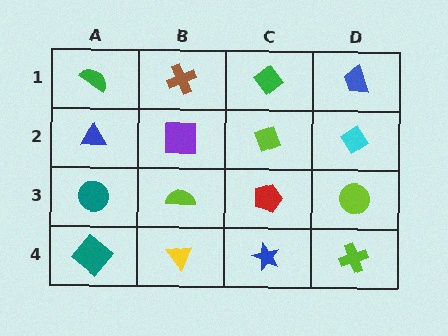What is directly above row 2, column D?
A blue trapezoid.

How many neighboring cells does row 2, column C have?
4.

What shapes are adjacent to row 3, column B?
A purple square (row 2, column B), a yellow triangle (row 4, column B), a teal circle (row 3, column A), a red pentagon (row 3, column C).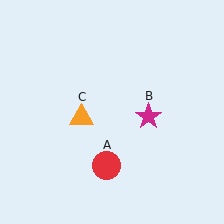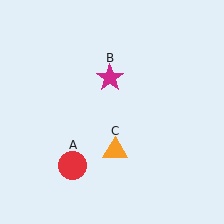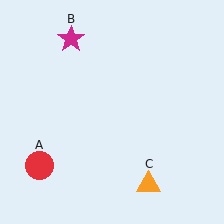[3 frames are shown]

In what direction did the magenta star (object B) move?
The magenta star (object B) moved up and to the left.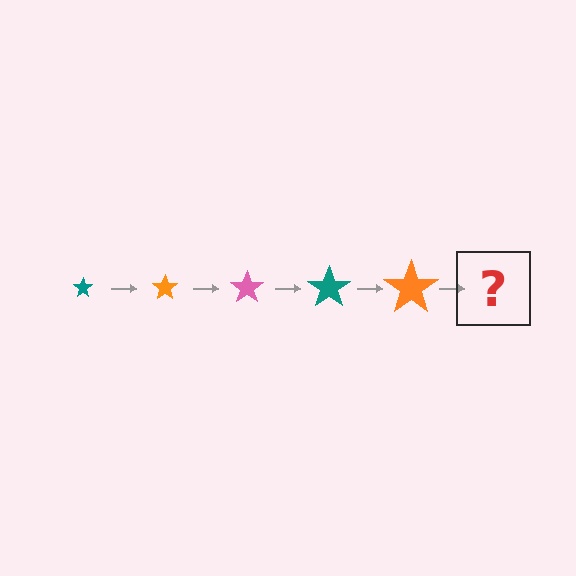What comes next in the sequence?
The next element should be a pink star, larger than the previous one.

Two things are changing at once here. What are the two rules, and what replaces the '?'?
The two rules are that the star grows larger each step and the color cycles through teal, orange, and pink. The '?' should be a pink star, larger than the previous one.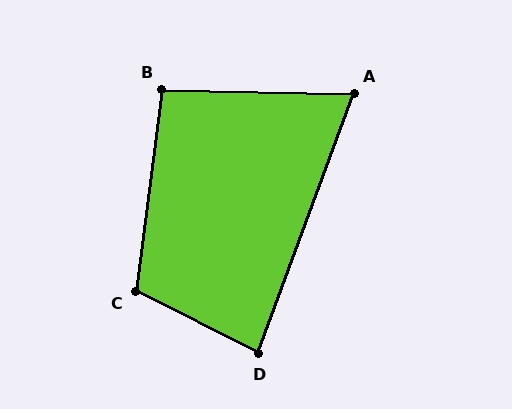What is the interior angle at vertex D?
Approximately 84 degrees (acute).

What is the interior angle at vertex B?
Approximately 96 degrees (obtuse).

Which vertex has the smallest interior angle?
A, at approximately 71 degrees.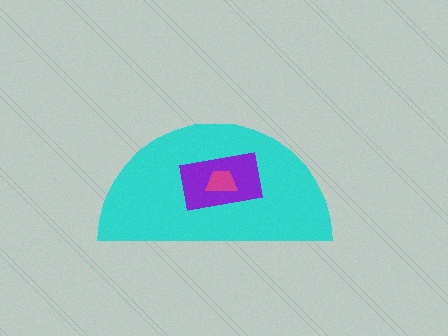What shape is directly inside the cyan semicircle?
The purple rectangle.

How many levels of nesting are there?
3.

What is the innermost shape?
The magenta trapezoid.